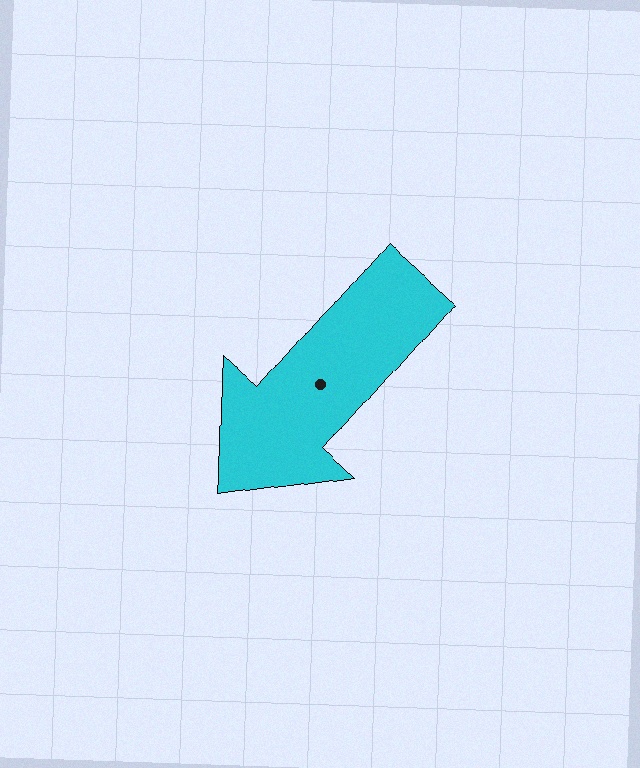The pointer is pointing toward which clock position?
Roughly 7 o'clock.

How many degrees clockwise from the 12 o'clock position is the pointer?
Approximately 221 degrees.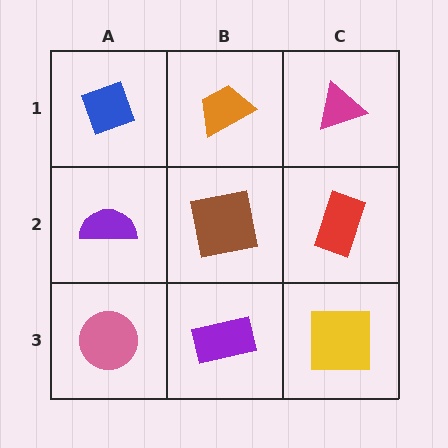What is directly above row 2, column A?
A blue diamond.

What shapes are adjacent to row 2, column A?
A blue diamond (row 1, column A), a pink circle (row 3, column A), a brown square (row 2, column B).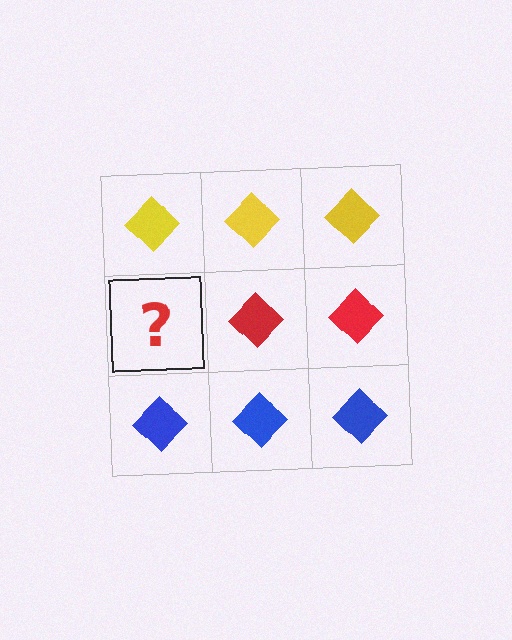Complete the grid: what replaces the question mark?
The question mark should be replaced with a red diamond.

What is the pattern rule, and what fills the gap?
The rule is that each row has a consistent color. The gap should be filled with a red diamond.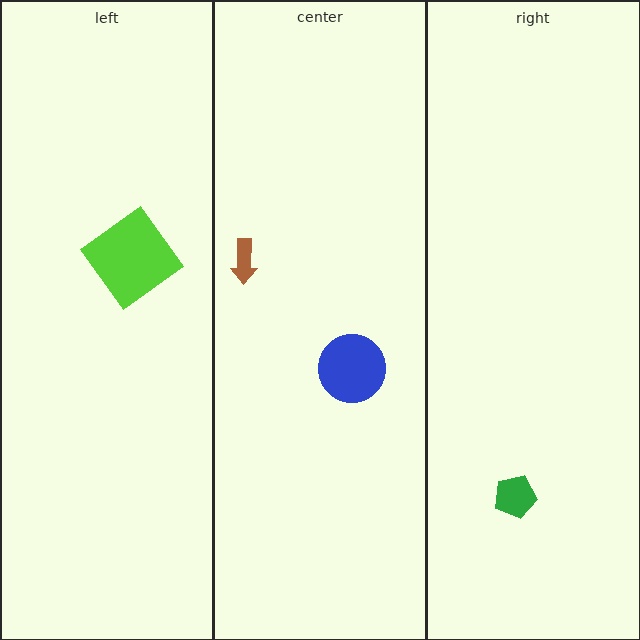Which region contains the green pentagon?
The right region.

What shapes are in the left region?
The lime diamond.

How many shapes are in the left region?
1.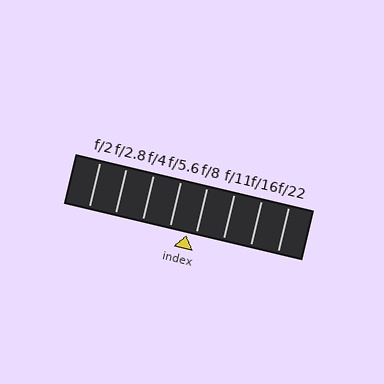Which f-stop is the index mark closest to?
The index mark is closest to f/8.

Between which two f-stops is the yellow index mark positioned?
The index mark is between f/5.6 and f/8.